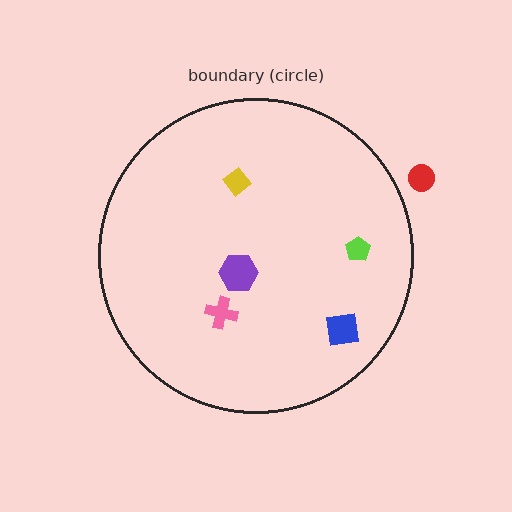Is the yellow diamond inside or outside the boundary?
Inside.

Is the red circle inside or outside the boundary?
Outside.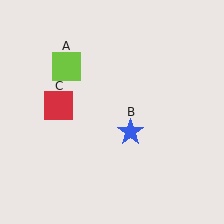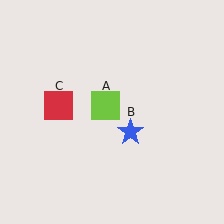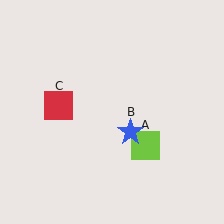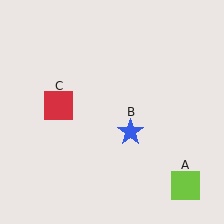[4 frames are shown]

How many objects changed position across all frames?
1 object changed position: lime square (object A).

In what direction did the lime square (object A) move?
The lime square (object A) moved down and to the right.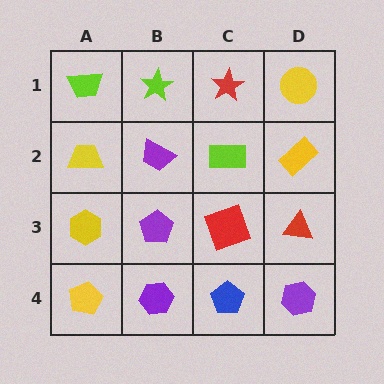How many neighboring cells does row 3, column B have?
4.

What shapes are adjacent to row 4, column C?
A red square (row 3, column C), a purple hexagon (row 4, column B), a purple hexagon (row 4, column D).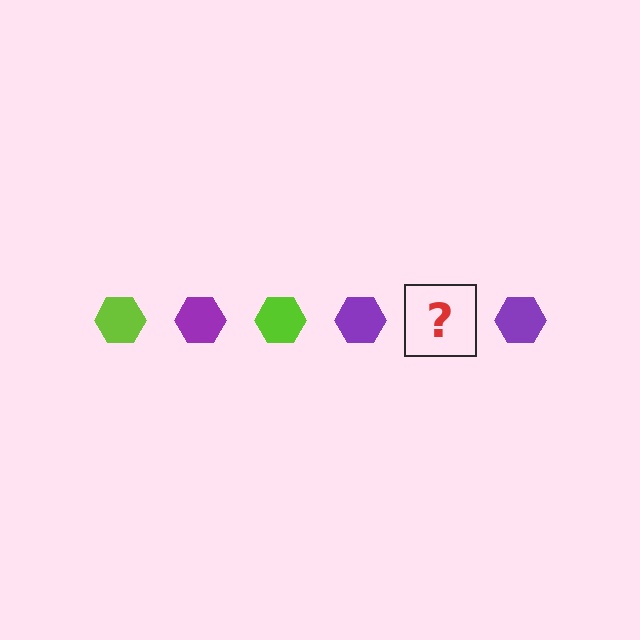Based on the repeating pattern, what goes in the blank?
The blank should be a lime hexagon.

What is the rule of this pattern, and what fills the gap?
The rule is that the pattern cycles through lime, purple hexagons. The gap should be filled with a lime hexagon.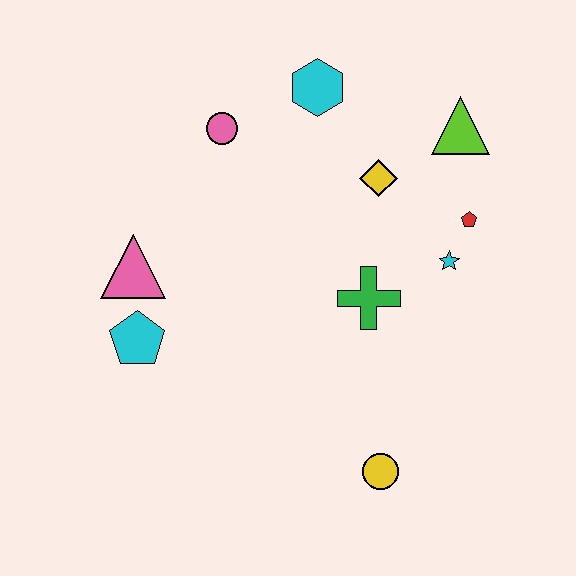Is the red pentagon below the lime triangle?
Yes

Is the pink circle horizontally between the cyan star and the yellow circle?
No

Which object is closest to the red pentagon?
The cyan star is closest to the red pentagon.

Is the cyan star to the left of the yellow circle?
No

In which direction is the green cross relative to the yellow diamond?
The green cross is below the yellow diamond.